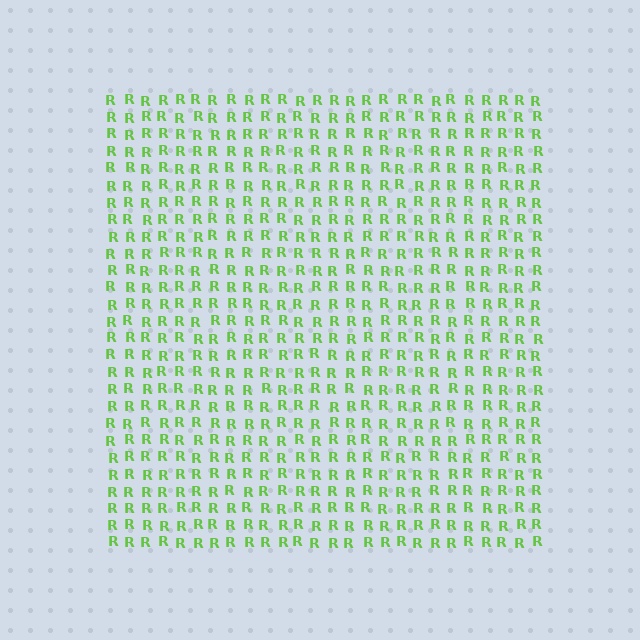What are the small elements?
The small elements are letter R's.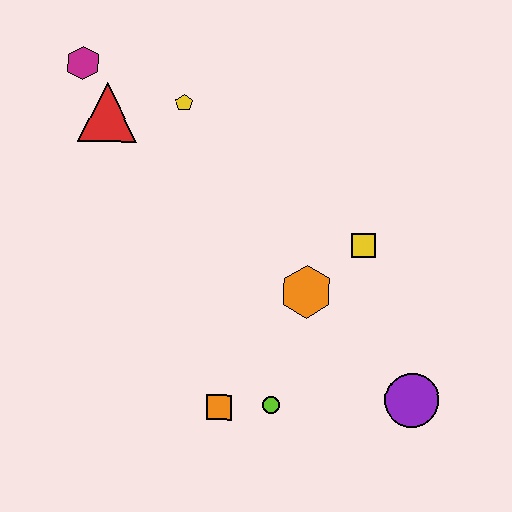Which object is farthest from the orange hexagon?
The magenta hexagon is farthest from the orange hexagon.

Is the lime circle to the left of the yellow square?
Yes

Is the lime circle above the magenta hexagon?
No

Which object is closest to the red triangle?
The magenta hexagon is closest to the red triangle.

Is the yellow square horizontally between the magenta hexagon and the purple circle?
Yes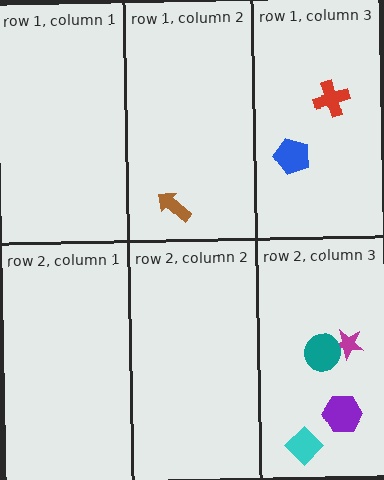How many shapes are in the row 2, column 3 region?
4.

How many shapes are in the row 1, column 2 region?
1.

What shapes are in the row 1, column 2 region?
The brown arrow.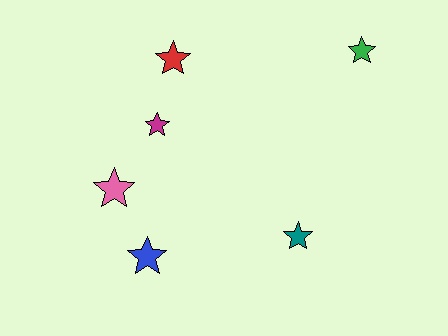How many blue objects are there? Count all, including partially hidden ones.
There is 1 blue object.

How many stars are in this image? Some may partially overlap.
There are 6 stars.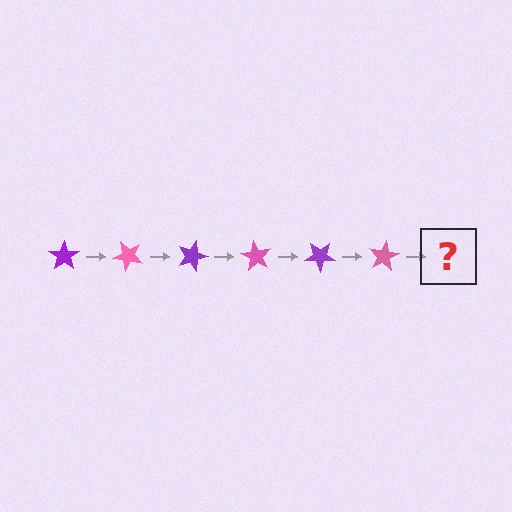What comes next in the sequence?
The next element should be a purple star, rotated 270 degrees from the start.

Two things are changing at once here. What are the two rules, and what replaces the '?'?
The two rules are that it rotates 45 degrees each step and the color cycles through purple and pink. The '?' should be a purple star, rotated 270 degrees from the start.